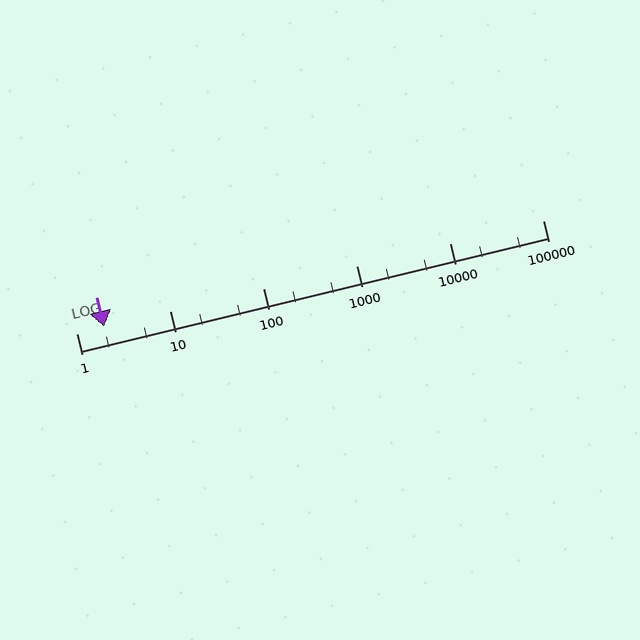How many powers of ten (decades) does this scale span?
The scale spans 5 decades, from 1 to 100000.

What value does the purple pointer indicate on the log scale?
The pointer indicates approximately 2.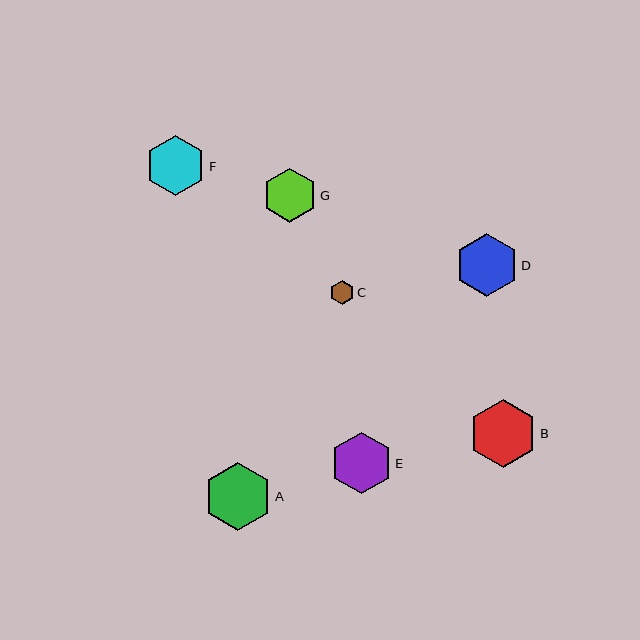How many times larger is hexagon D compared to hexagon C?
Hexagon D is approximately 2.6 times the size of hexagon C.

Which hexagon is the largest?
Hexagon A is the largest with a size of approximately 68 pixels.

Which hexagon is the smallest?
Hexagon C is the smallest with a size of approximately 24 pixels.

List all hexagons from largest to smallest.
From largest to smallest: A, B, D, E, F, G, C.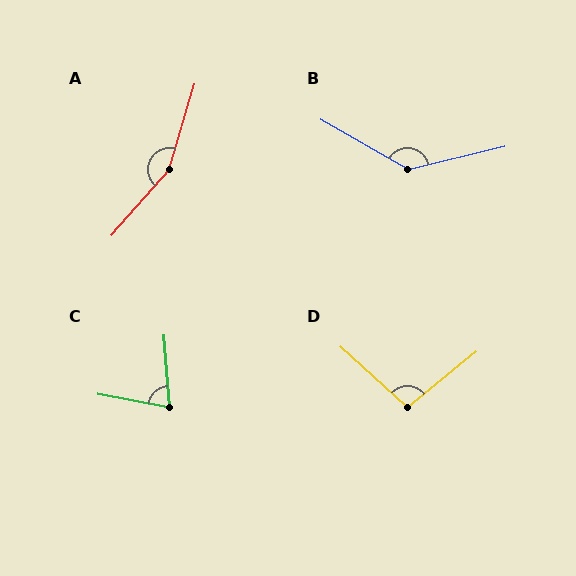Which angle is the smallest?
C, at approximately 75 degrees.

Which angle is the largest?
A, at approximately 155 degrees.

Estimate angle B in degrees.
Approximately 137 degrees.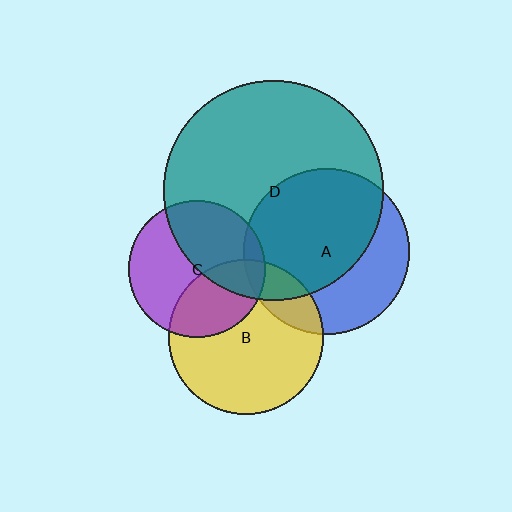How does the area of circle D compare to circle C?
Approximately 2.6 times.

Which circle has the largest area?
Circle D (teal).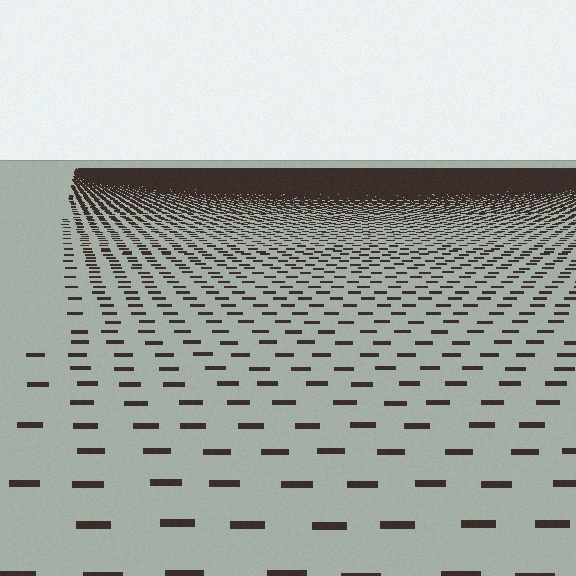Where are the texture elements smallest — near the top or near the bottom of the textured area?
Near the top.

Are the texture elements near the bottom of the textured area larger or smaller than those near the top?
Larger. Near the bottom, elements are closer to the viewer and appear at a bigger on-screen size.